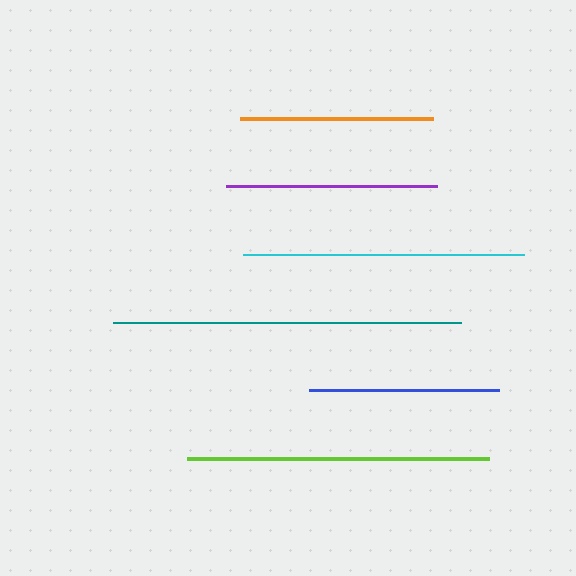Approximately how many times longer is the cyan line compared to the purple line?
The cyan line is approximately 1.3 times the length of the purple line.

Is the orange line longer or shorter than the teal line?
The teal line is longer than the orange line.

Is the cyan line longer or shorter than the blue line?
The cyan line is longer than the blue line.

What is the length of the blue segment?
The blue segment is approximately 190 pixels long.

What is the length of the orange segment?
The orange segment is approximately 192 pixels long.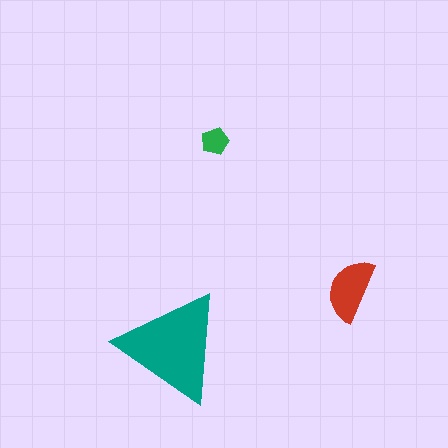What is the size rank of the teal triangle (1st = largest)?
1st.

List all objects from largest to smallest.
The teal triangle, the red semicircle, the green pentagon.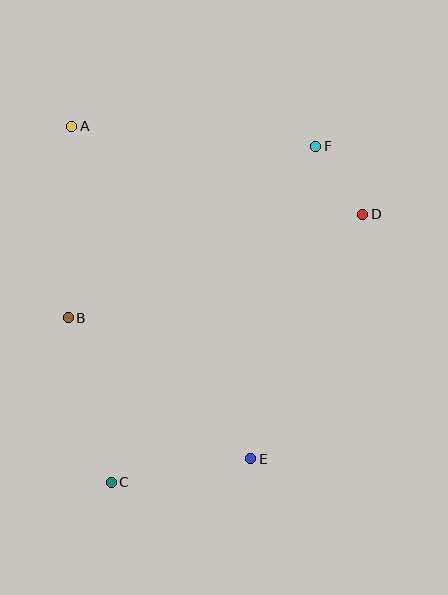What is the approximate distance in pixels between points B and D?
The distance between B and D is approximately 312 pixels.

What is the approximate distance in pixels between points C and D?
The distance between C and D is approximately 367 pixels.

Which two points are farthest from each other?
Points C and F are farthest from each other.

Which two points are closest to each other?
Points D and F are closest to each other.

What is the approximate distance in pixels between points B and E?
The distance between B and E is approximately 231 pixels.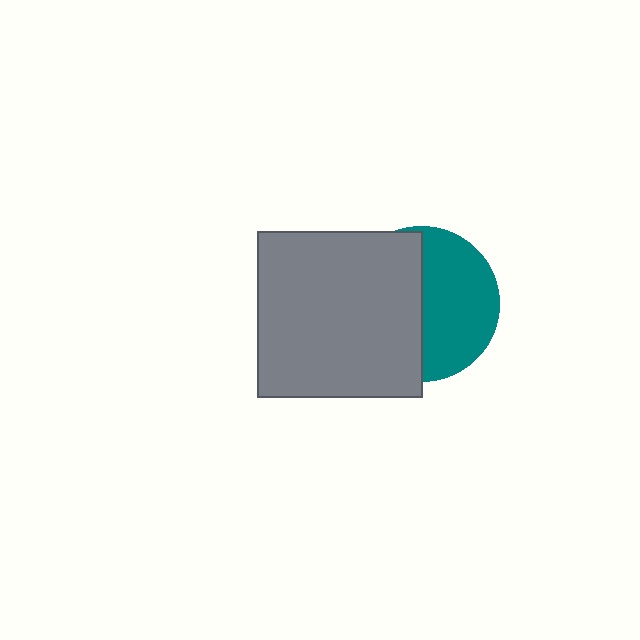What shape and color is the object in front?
The object in front is a gray square.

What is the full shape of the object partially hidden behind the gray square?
The partially hidden object is a teal circle.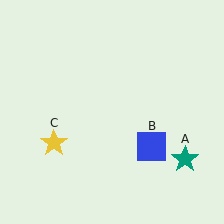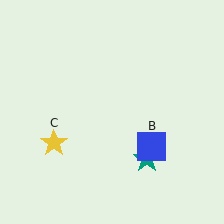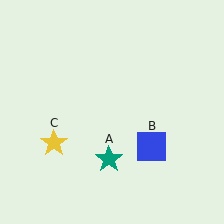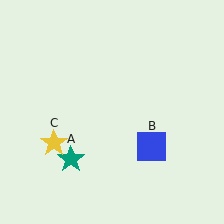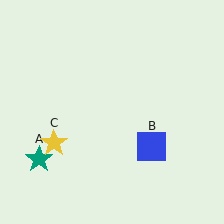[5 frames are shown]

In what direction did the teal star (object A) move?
The teal star (object A) moved left.